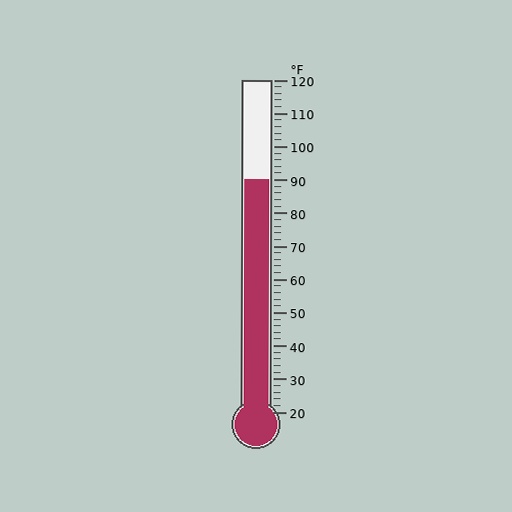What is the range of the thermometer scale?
The thermometer scale ranges from 20°F to 120°F.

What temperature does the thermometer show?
The thermometer shows approximately 90°F.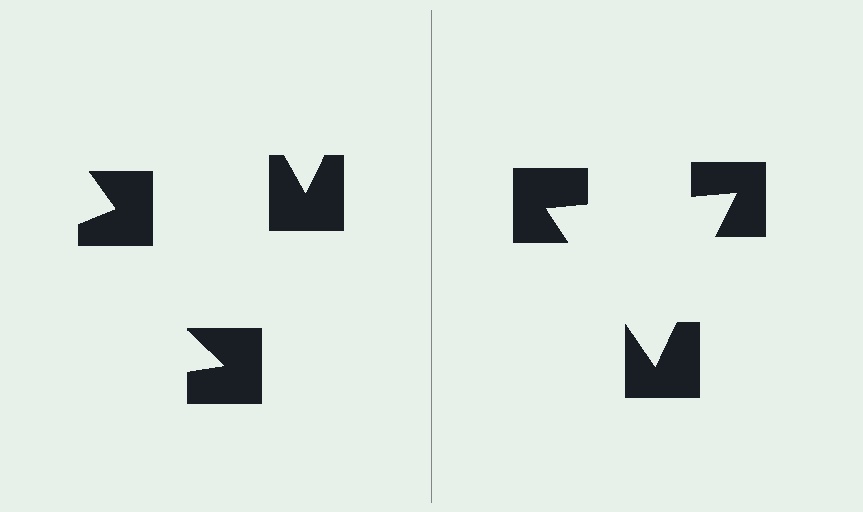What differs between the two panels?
The notched squares are positioned identically on both sides; only the wedge orientations differ. On the right they align to a triangle; on the left they are misaligned.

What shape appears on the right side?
An illusory triangle.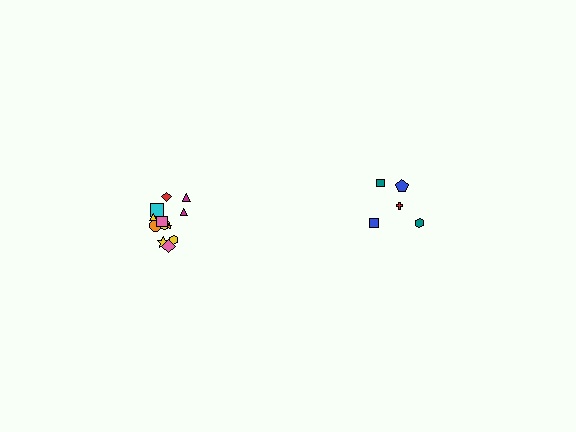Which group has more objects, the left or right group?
The left group.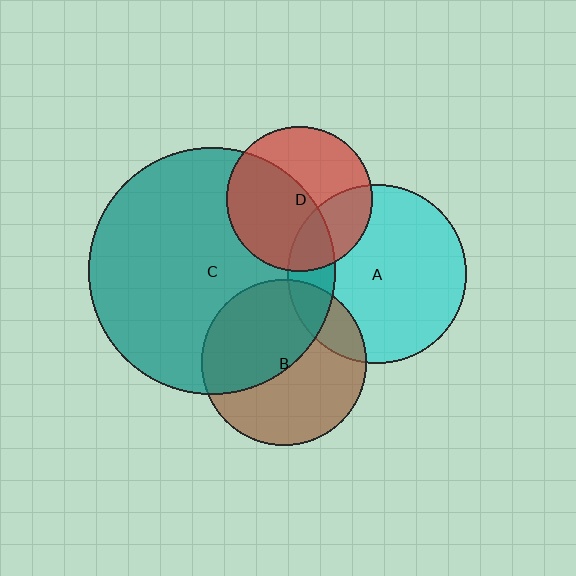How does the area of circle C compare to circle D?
Approximately 2.9 times.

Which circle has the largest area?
Circle C (teal).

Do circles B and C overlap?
Yes.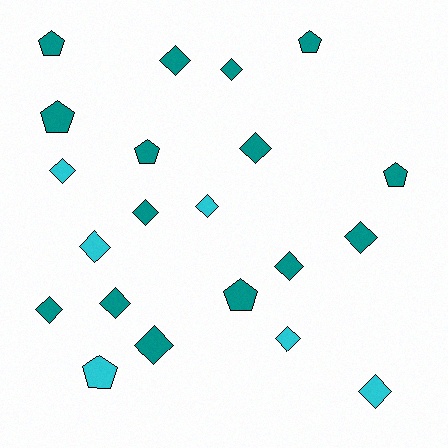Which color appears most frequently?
Teal, with 15 objects.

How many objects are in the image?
There are 21 objects.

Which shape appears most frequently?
Diamond, with 14 objects.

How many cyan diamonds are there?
There are 5 cyan diamonds.